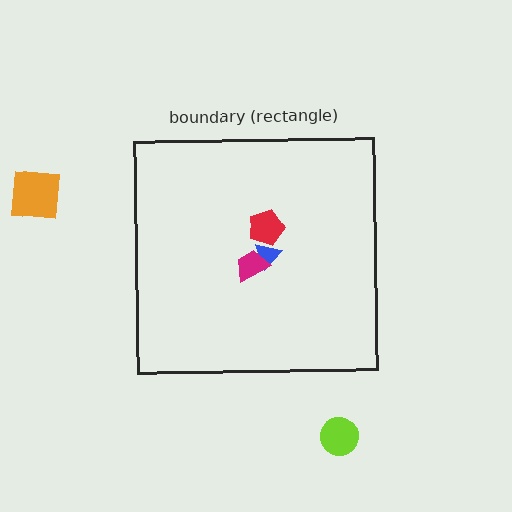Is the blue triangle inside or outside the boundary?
Inside.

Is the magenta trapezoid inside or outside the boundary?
Inside.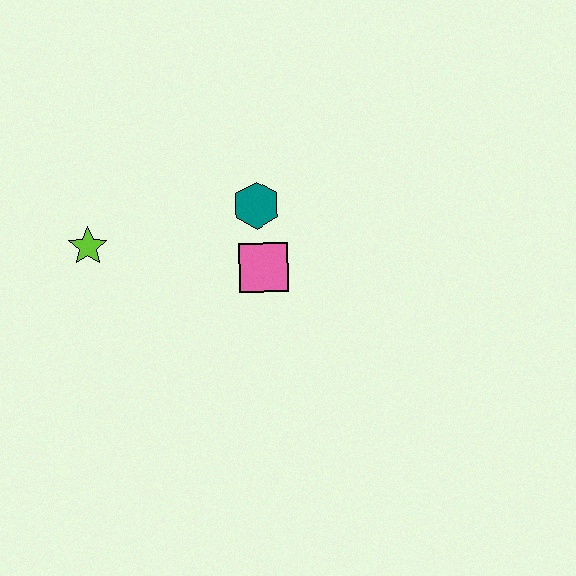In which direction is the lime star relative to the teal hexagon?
The lime star is to the left of the teal hexagon.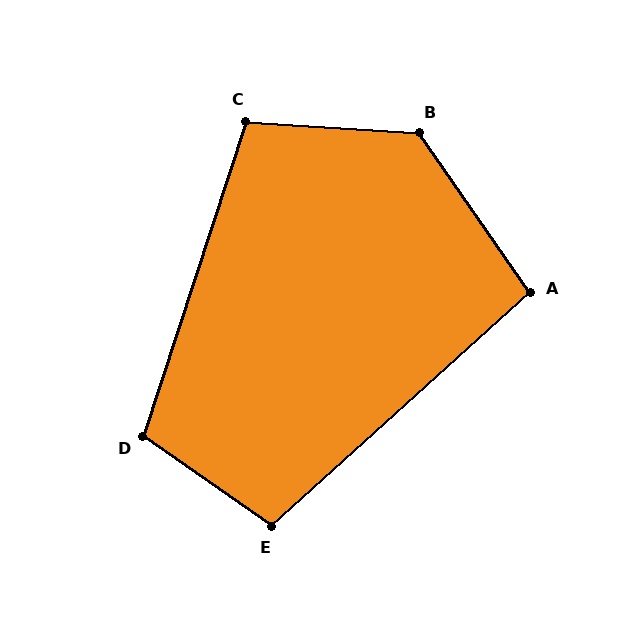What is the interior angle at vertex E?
Approximately 103 degrees (obtuse).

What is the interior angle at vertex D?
Approximately 107 degrees (obtuse).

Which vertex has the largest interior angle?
B, at approximately 128 degrees.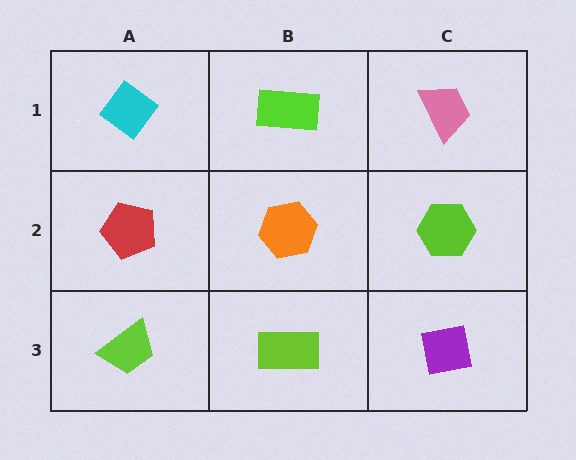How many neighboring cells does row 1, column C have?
2.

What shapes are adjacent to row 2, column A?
A cyan diamond (row 1, column A), a lime trapezoid (row 3, column A), an orange hexagon (row 2, column B).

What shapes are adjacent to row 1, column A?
A red pentagon (row 2, column A), a lime rectangle (row 1, column B).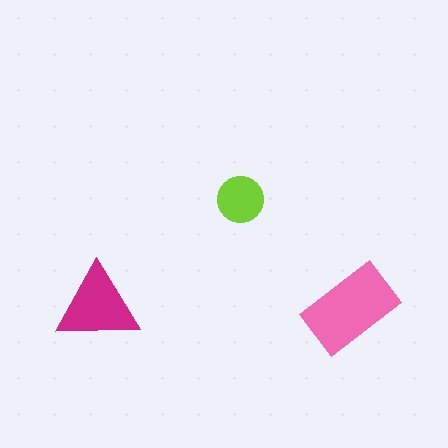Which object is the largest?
The pink rectangle.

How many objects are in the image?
There are 3 objects in the image.